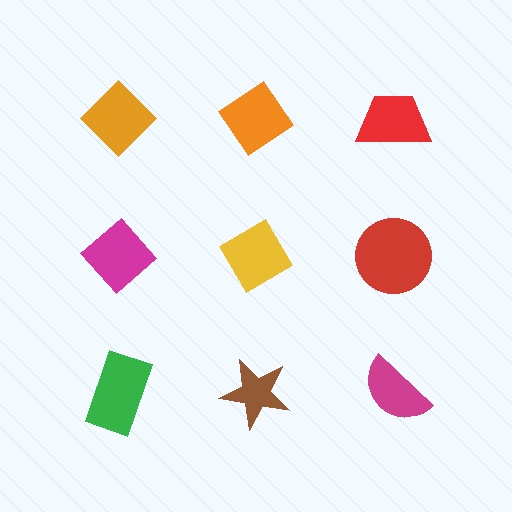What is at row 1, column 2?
An orange diamond.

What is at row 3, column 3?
A magenta semicircle.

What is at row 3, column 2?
A brown star.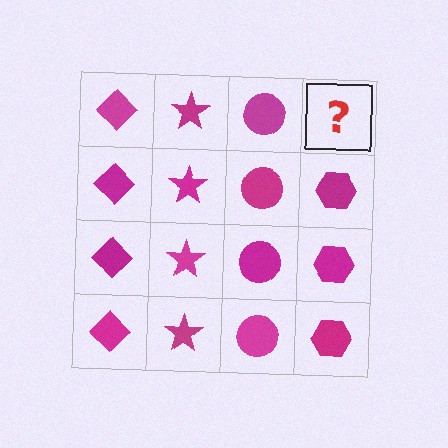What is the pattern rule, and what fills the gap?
The rule is that each column has a consistent shape. The gap should be filled with a magenta hexagon.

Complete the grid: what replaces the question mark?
The question mark should be replaced with a magenta hexagon.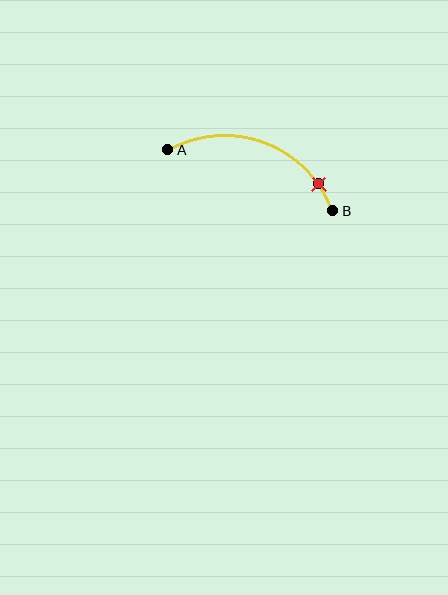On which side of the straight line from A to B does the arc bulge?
The arc bulges above the straight line connecting A and B.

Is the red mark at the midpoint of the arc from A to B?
No. The red mark lies on the arc but is closer to endpoint B. The arc midpoint would be at the point on the curve equidistant along the arc from both A and B.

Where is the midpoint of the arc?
The arc midpoint is the point on the curve farthest from the straight line joining A and B. It sits above that line.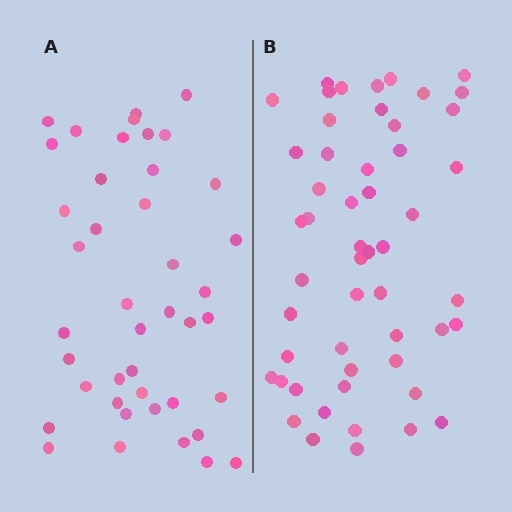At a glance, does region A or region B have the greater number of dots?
Region B (the right region) has more dots.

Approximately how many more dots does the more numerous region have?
Region B has roughly 10 or so more dots than region A.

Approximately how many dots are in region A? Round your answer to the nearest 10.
About 40 dots. (The exact count is 42, which rounds to 40.)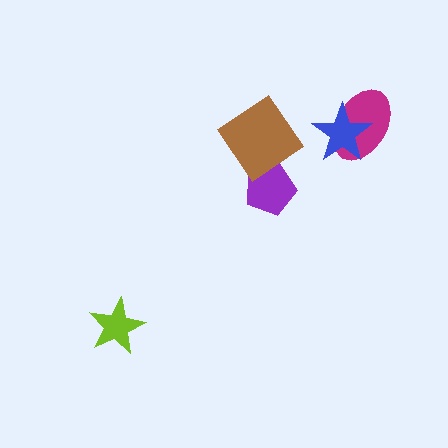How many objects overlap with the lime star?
0 objects overlap with the lime star.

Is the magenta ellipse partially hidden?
Yes, it is partially covered by another shape.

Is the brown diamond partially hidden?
No, no other shape covers it.